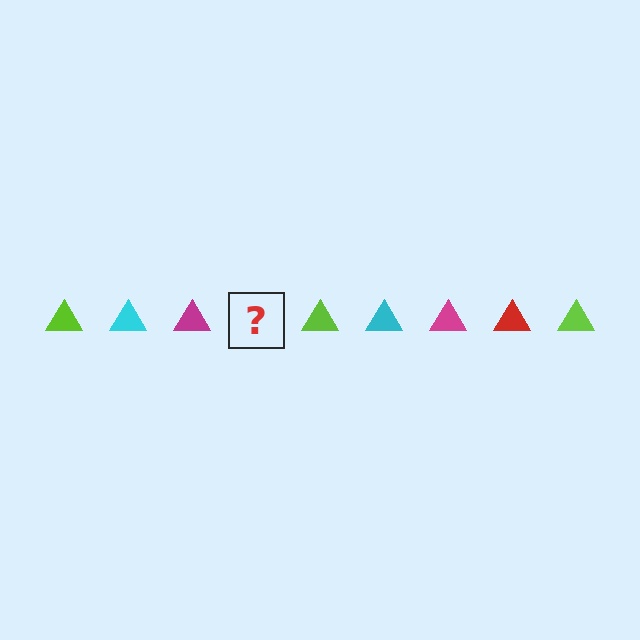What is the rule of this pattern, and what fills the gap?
The rule is that the pattern cycles through lime, cyan, magenta, red triangles. The gap should be filled with a red triangle.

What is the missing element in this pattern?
The missing element is a red triangle.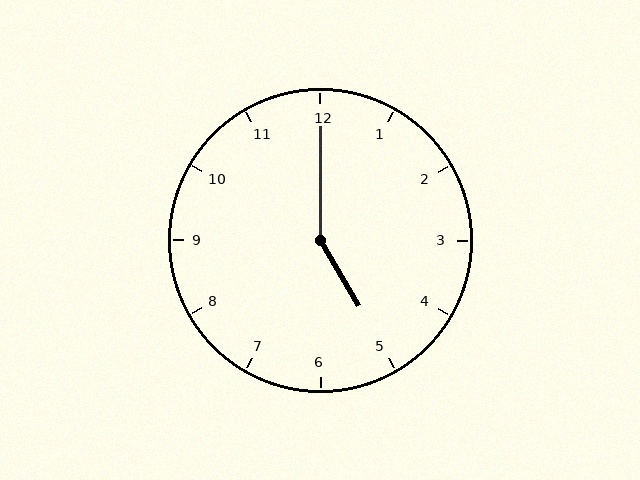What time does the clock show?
5:00.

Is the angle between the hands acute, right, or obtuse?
It is obtuse.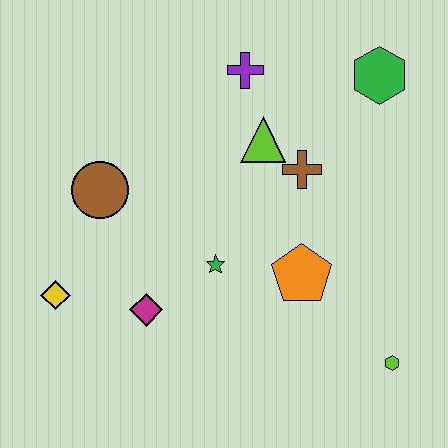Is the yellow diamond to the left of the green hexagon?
Yes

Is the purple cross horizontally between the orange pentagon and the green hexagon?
No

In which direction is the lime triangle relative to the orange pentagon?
The lime triangle is above the orange pentagon.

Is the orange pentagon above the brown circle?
No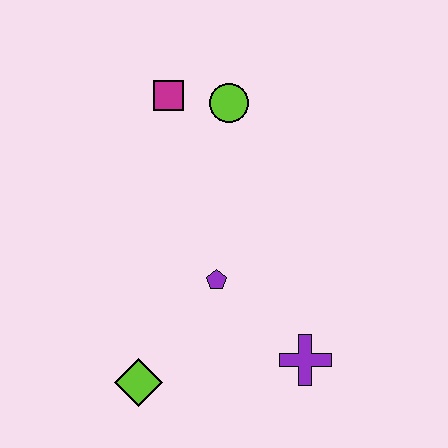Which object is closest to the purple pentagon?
The purple cross is closest to the purple pentagon.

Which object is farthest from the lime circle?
The lime diamond is farthest from the lime circle.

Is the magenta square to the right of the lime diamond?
Yes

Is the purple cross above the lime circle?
No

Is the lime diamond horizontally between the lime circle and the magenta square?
No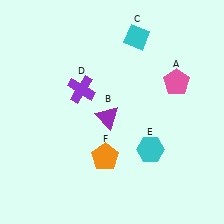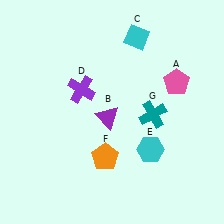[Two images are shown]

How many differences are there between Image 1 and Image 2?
There is 1 difference between the two images.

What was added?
A teal cross (G) was added in Image 2.